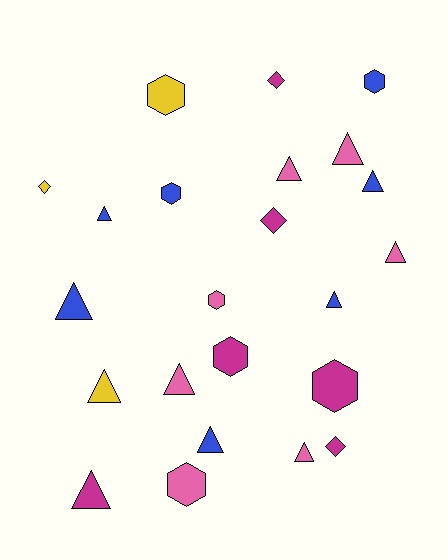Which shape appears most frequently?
Triangle, with 12 objects.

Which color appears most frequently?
Pink, with 7 objects.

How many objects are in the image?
There are 23 objects.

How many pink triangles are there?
There are 5 pink triangles.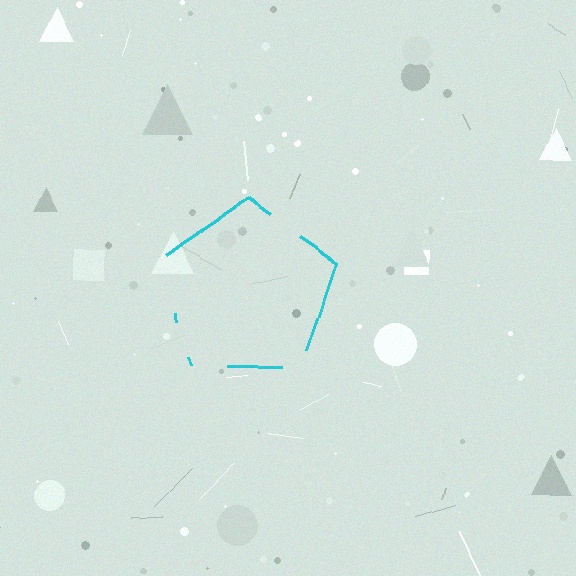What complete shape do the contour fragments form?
The contour fragments form a pentagon.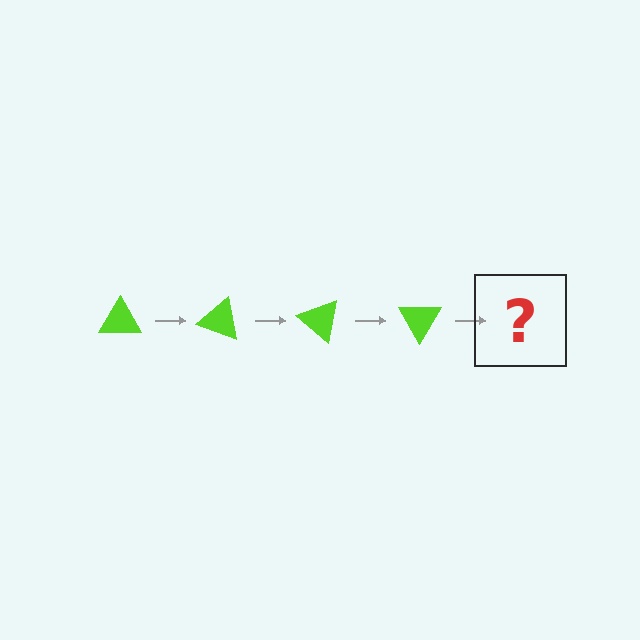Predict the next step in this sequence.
The next step is a lime triangle rotated 80 degrees.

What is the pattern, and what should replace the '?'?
The pattern is that the triangle rotates 20 degrees each step. The '?' should be a lime triangle rotated 80 degrees.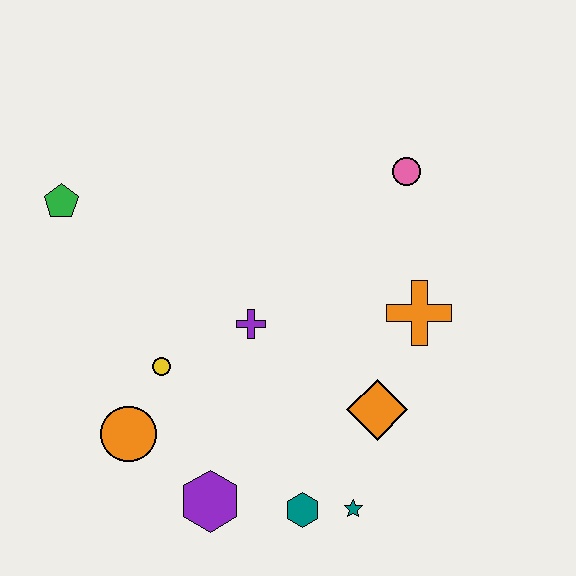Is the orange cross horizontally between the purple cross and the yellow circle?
No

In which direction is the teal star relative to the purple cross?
The teal star is below the purple cross.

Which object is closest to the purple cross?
The yellow circle is closest to the purple cross.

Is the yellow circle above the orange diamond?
Yes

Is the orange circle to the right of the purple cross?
No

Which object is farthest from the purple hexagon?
The pink circle is farthest from the purple hexagon.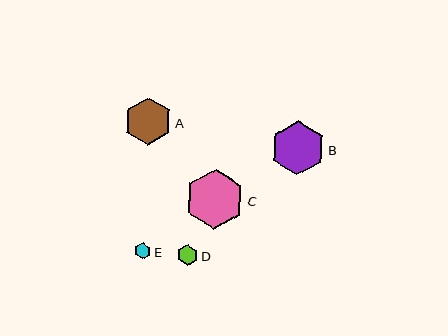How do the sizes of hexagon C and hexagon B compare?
Hexagon C and hexagon B are approximately the same size.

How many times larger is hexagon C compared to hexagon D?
Hexagon C is approximately 2.8 times the size of hexagon D.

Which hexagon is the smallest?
Hexagon E is the smallest with a size of approximately 17 pixels.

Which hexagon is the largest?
Hexagon C is the largest with a size of approximately 60 pixels.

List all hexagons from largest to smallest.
From largest to smallest: C, B, A, D, E.